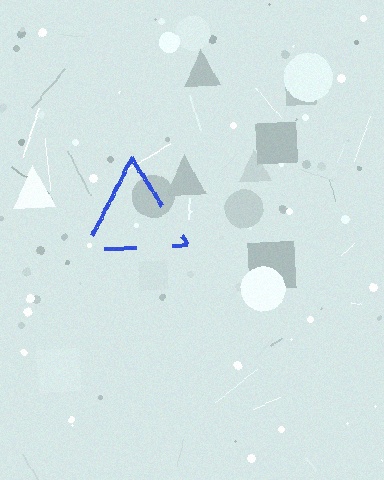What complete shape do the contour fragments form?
The contour fragments form a triangle.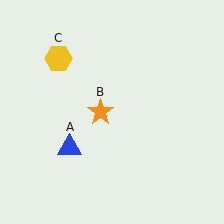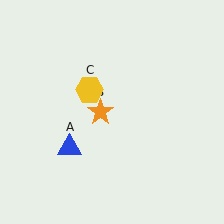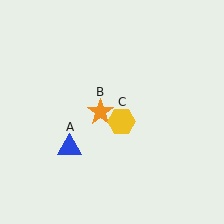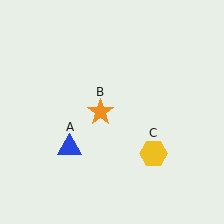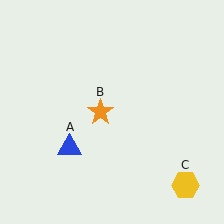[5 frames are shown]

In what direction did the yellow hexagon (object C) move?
The yellow hexagon (object C) moved down and to the right.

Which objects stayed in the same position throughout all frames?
Blue triangle (object A) and orange star (object B) remained stationary.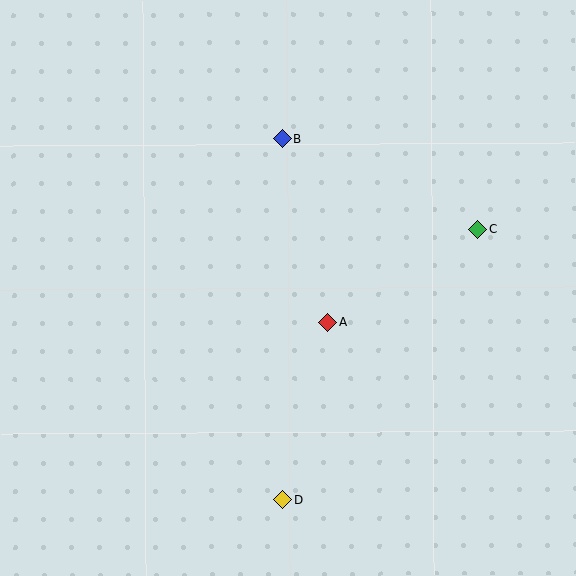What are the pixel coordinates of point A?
Point A is at (328, 322).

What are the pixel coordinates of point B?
Point B is at (282, 139).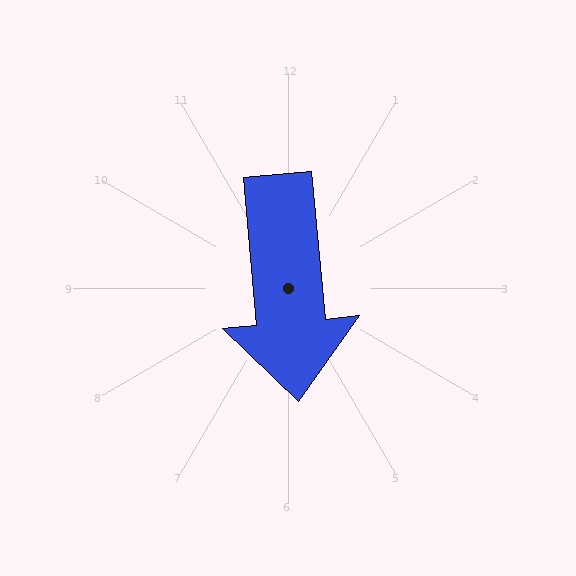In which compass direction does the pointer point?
South.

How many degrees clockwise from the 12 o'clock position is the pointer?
Approximately 175 degrees.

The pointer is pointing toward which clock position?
Roughly 6 o'clock.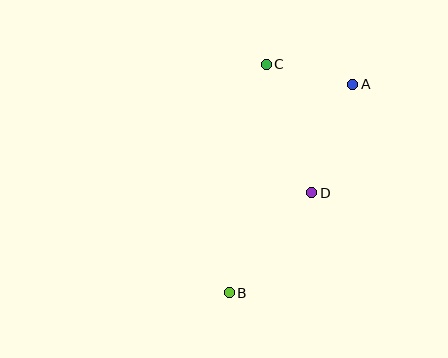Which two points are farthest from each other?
Points A and B are farthest from each other.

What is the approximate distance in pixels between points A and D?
The distance between A and D is approximately 116 pixels.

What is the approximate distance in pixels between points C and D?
The distance between C and D is approximately 136 pixels.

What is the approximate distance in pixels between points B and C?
The distance between B and C is approximately 231 pixels.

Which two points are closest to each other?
Points A and C are closest to each other.